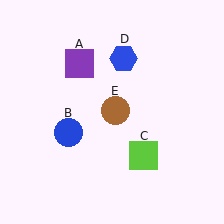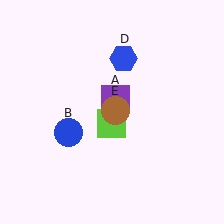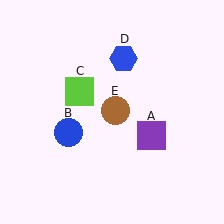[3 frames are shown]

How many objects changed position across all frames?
2 objects changed position: purple square (object A), lime square (object C).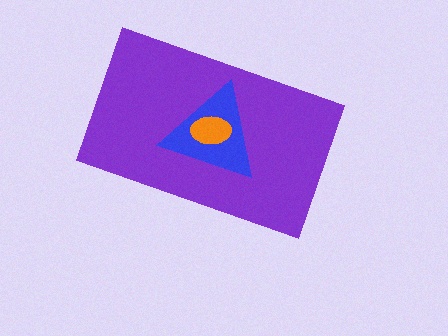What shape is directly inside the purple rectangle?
The blue triangle.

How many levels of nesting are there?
3.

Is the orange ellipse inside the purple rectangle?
Yes.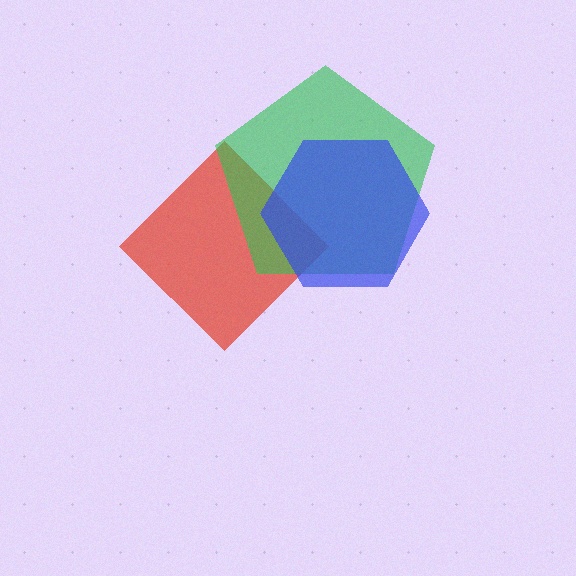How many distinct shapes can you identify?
There are 3 distinct shapes: a red diamond, a green pentagon, a blue hexagon.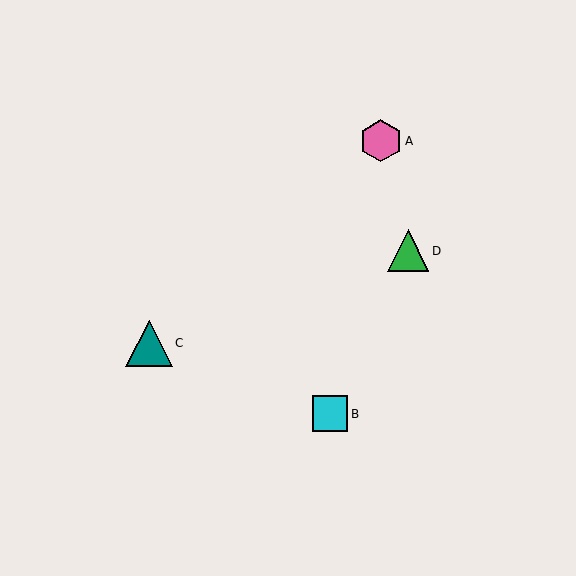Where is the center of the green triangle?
The center of the green triangle is at (408, 251).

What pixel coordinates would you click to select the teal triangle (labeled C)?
Click at (149, 343) to select the teal triangle C.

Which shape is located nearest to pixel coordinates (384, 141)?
The pink hexagon (labeled A) at (381, 141) is nearest to that location.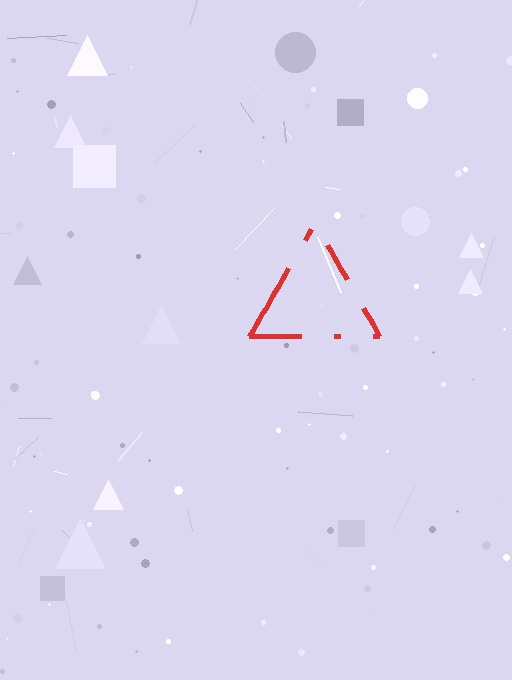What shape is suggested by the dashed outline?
The dashed outline suggests a triangle.